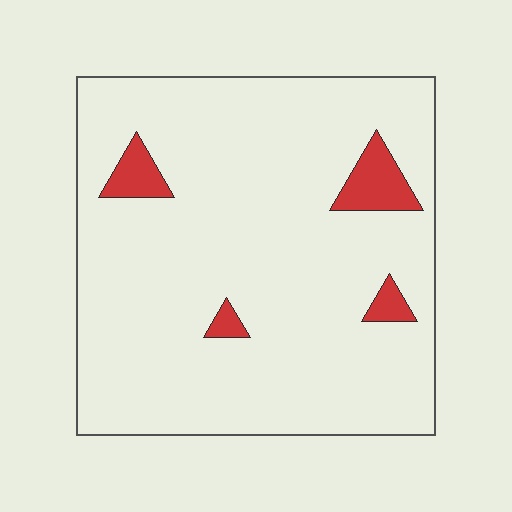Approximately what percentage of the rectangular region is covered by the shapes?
Approximately 5%.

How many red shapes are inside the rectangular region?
4.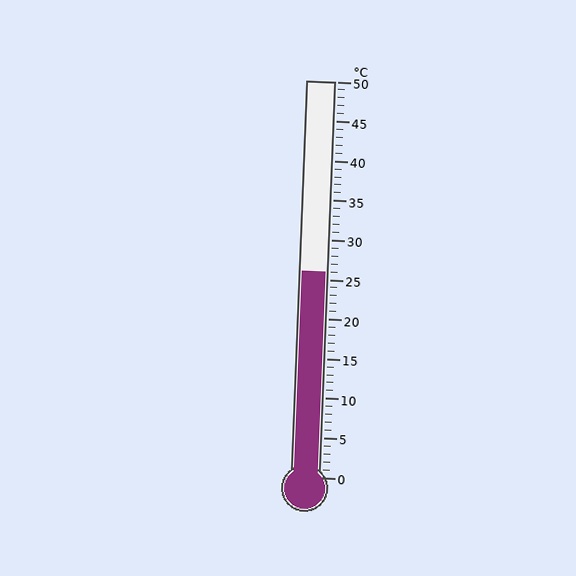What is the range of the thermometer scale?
The thermometer scale ranges from 0°C to 50°C.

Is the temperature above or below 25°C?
The temperature is above 25°C.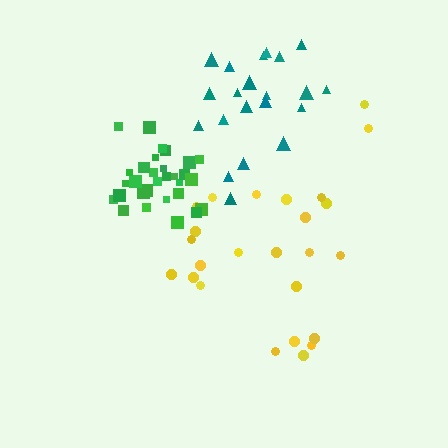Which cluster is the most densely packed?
Green.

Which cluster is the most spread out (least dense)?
Yellow.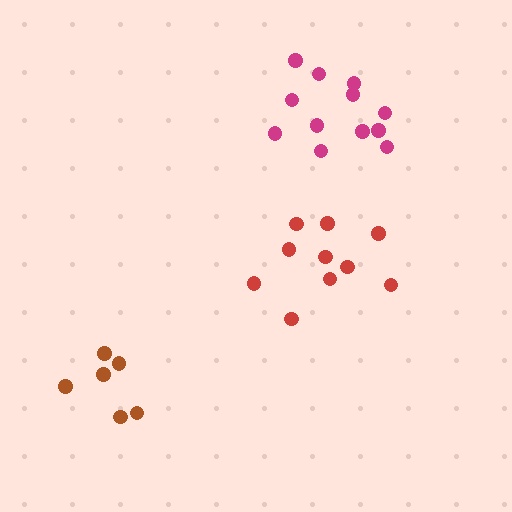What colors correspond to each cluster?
The clusters are colored: brown, magenta, red.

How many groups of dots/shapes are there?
There are 3 groups.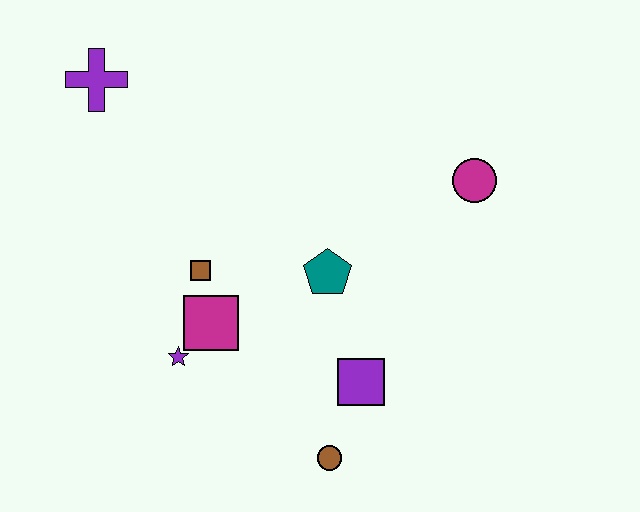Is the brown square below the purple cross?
Yes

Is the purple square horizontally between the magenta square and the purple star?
No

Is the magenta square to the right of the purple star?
Yes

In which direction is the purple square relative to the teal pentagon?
The purple square is below the teal pentagon.